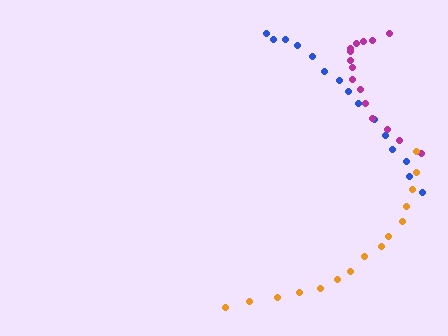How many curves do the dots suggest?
There are 3 distinct paths.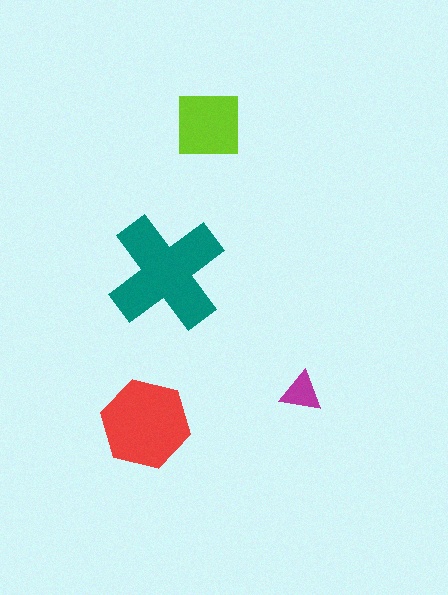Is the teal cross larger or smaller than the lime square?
Larger.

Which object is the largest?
The teal cross.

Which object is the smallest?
The magenta triangle.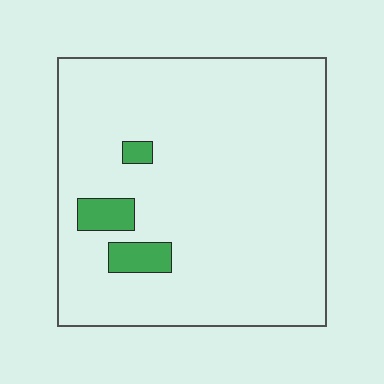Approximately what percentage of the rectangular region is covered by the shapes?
Approximately 5%.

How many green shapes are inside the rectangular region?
3.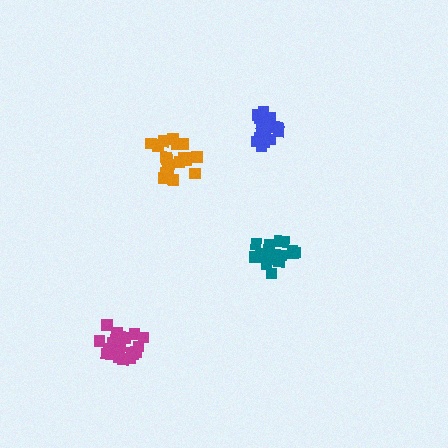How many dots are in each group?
Group 1: 18 dots, Group 2: 21 dots, Group 3: 21 dots, Group 4: 19 dots (79 total).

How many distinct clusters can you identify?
There are 4 distinct clusters.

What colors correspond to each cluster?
The clusters are colored: teal, magenta, orange, blue.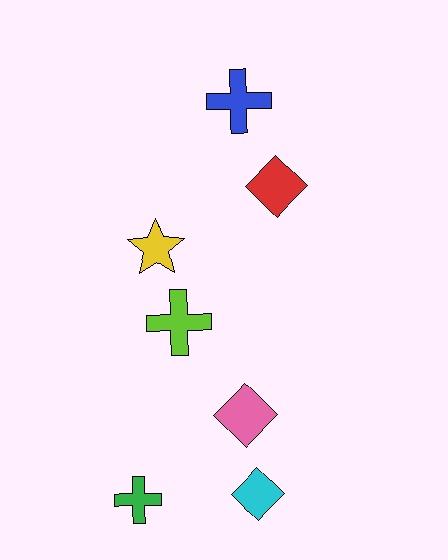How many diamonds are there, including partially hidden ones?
There are 3 diamonds.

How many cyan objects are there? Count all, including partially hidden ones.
There is 1 cyan object.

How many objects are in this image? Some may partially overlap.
There are 7 objects.